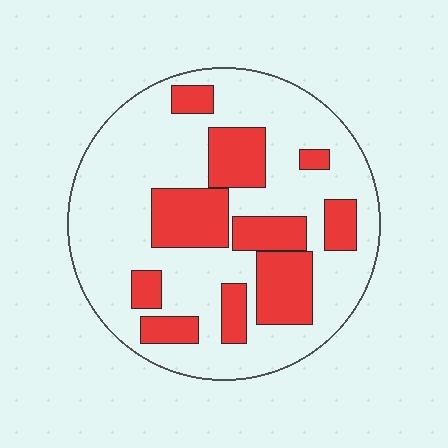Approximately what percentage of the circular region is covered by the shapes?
Approximately 30%.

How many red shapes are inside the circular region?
10.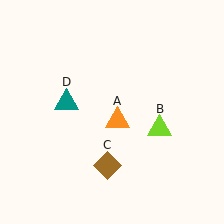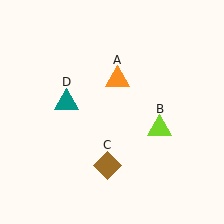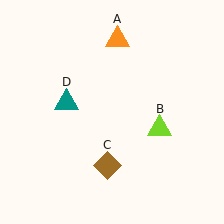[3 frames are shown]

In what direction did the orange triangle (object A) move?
The orange triangle (object A) moved up.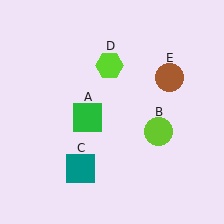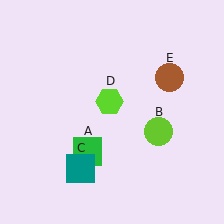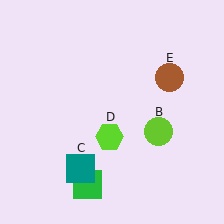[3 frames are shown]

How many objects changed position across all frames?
2 objects changed position: green square (object A), lime hexagon (object D).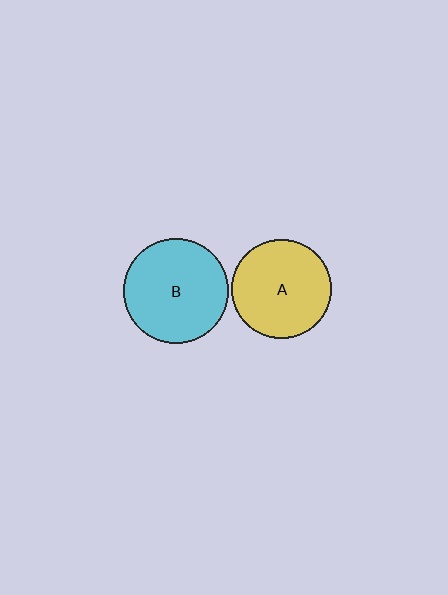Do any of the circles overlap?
No, none of the circles overlap.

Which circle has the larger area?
Circle B (cyan).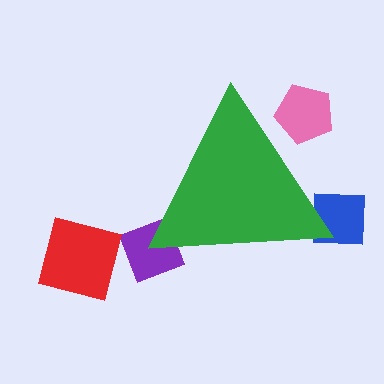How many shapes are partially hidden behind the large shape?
3 shapes are partially hidden.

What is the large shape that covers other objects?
A green triangle.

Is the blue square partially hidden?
Yes, the blue square is partially hidden behind the green triangle.